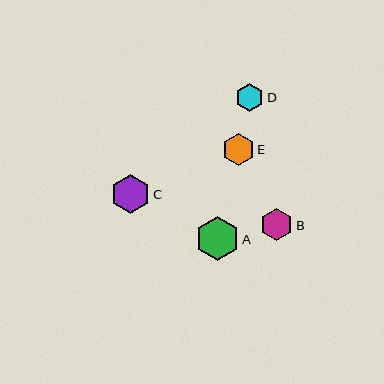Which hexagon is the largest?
Hexagon A is the largest with a size of approximately 44 pixels.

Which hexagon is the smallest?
Hexagon D is the smallest with a size of approximately 28 pixels.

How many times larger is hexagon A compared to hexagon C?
Hexagon A is approximately 1.1 times the size of hexagon C.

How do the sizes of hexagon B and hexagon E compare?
Hexagon B and hexagon E are approximately the same size.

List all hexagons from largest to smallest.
From largest to smallest: A, C, B, E, D.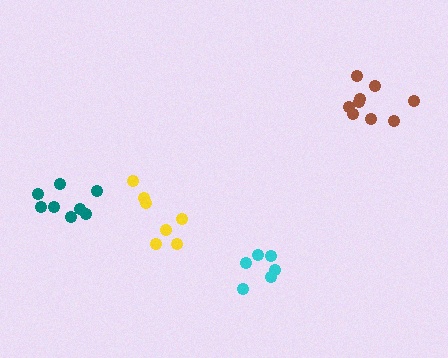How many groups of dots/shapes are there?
There are 4 groups.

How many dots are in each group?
Group 1: 6 dots, Group 2: 9 dots, Group 3: 8 dots, Group 4: 7 dots (30 total).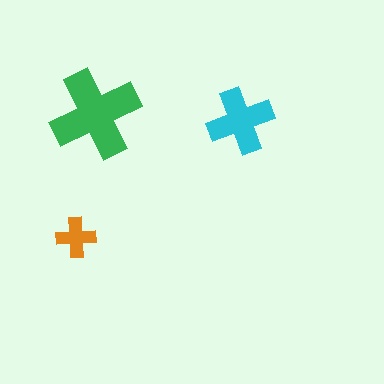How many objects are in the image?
There are 3 objects in the image.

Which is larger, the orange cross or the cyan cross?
The cyan one.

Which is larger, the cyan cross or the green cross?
The green one.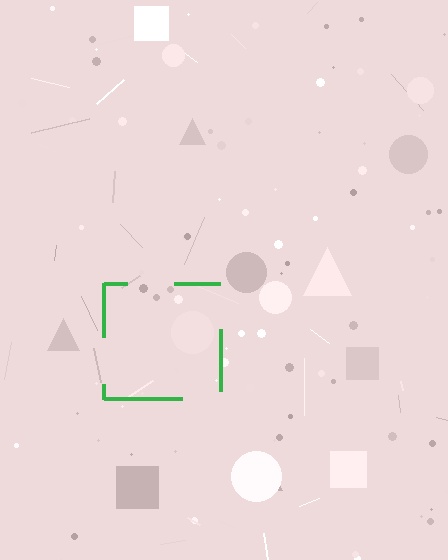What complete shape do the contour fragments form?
The contour fragments form a square.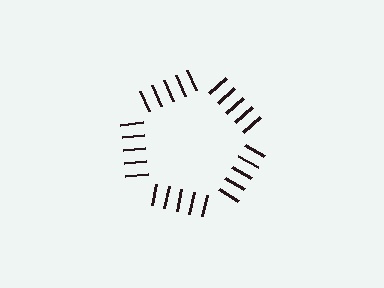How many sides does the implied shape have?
5 sides — the line-ends trace a pentagon.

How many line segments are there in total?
25 — 5 along each of the 5 edges.